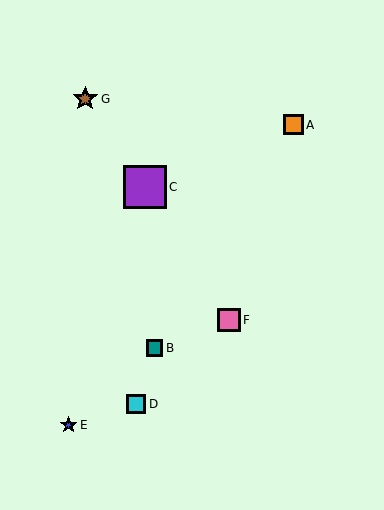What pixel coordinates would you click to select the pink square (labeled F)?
Click at (229, 320) to select the pink square F.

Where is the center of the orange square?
The center of the orange square is at (293, 125).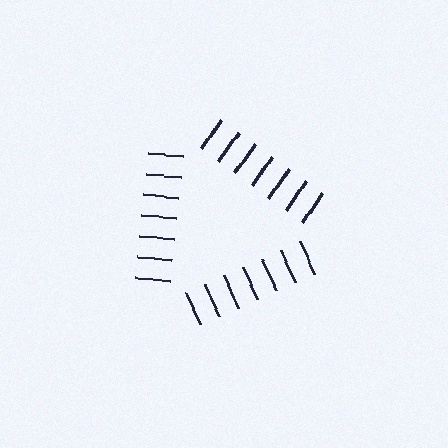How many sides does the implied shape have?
3 sides — the line-ends trace a triangle.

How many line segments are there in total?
21 — 7 along each of the 3 edges.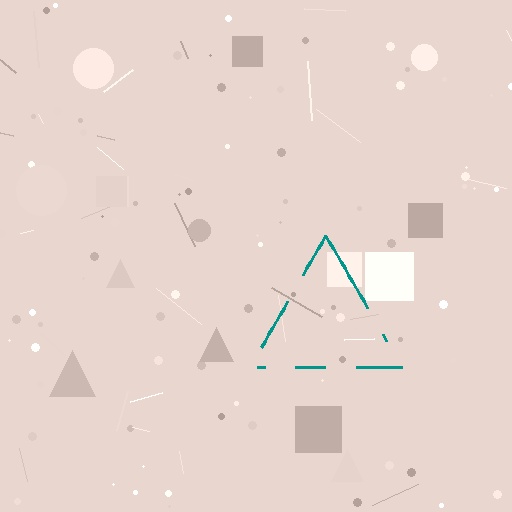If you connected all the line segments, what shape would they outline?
They would outline a triangle.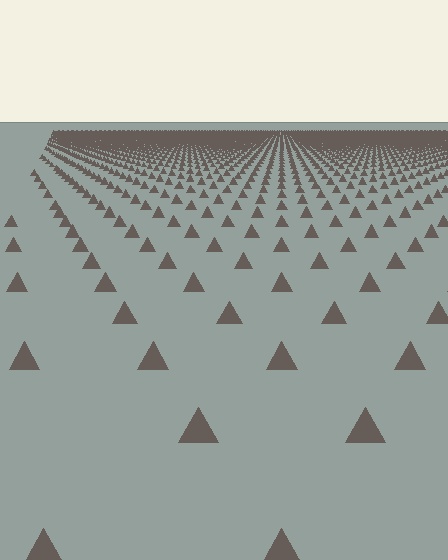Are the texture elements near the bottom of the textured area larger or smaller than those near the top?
Larger. Near the bottom, elements are closer to the viewer and appear at a bigger on-screen size.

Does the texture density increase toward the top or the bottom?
Density increases toward the top.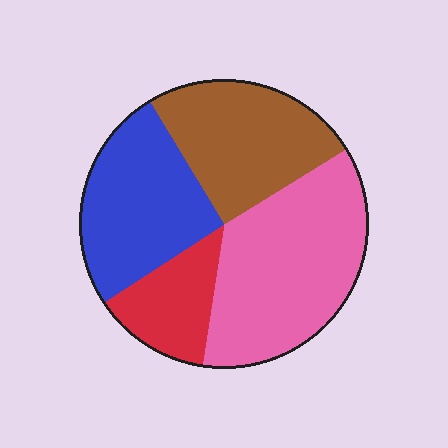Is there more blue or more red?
Blue.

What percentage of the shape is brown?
Brown takes up about one quarter (1/4) of the shape.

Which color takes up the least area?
Red, at roughly 15%.